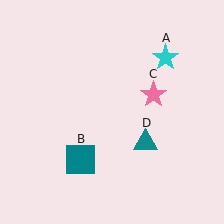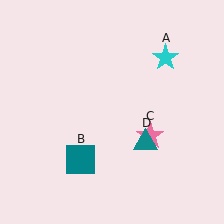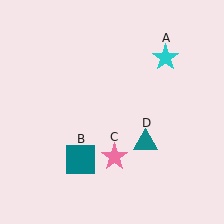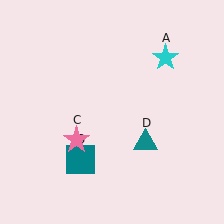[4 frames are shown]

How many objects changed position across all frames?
1 object changed position: pink star (object C).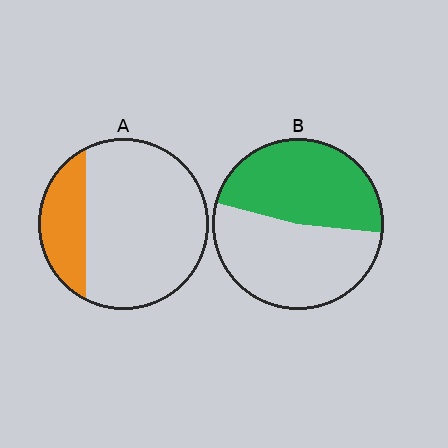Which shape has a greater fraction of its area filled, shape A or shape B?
Shape B.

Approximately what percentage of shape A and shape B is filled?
A is approximately 25% and B is approximately 50%.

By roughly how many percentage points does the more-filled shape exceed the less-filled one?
By roughly 25 percentage points (B over A).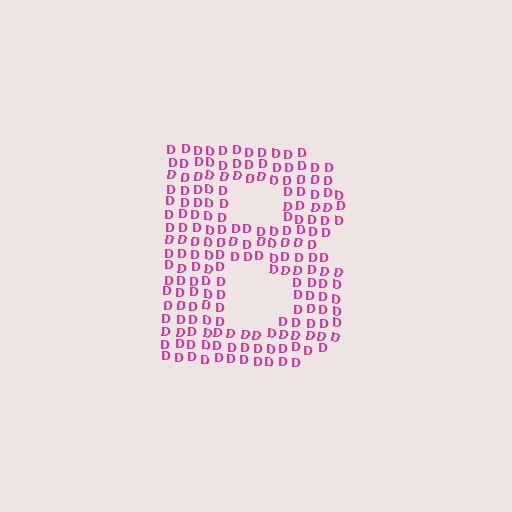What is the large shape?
The large shape is the letter B.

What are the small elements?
The small elements are letter D's.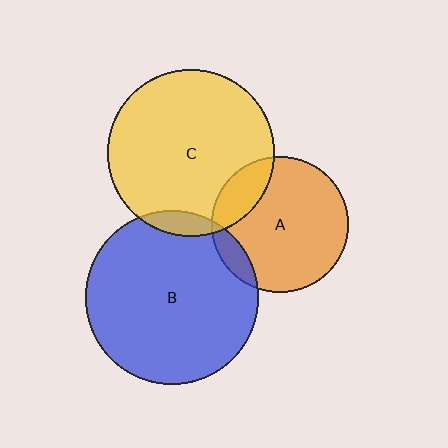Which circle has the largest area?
Circle B (blue).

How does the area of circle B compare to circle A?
Approximately 1.6 times.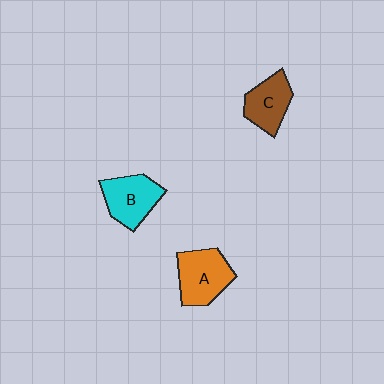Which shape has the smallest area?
Shape C (brown).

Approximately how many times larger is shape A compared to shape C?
Approximately 1.2 times.